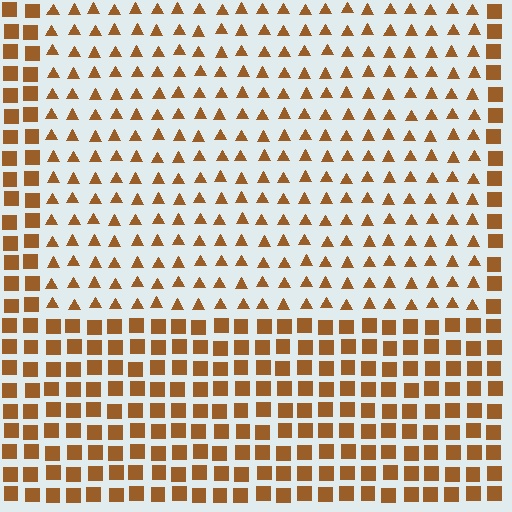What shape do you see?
I see a rectangle.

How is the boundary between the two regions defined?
The boundary is defined by a change in element shape: triangles inside vs. squares outside. All elements share the same color and spacing.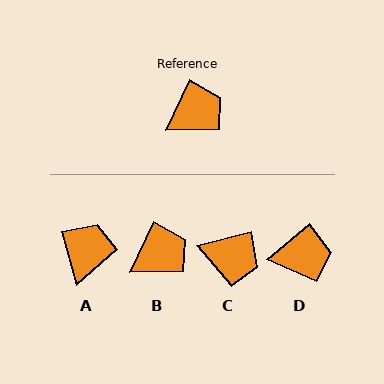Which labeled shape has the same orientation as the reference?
B.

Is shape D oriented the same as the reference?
No, it is off by about 25 degrees.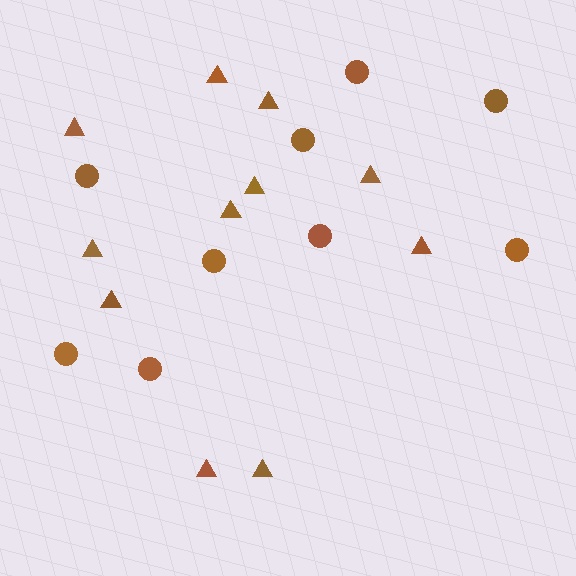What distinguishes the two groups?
There are 2 groups: one group of circles (9) and one group of triangles (11).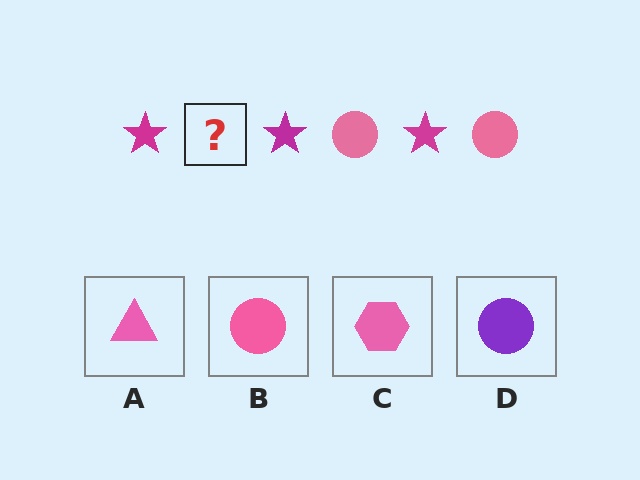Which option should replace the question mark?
Option B.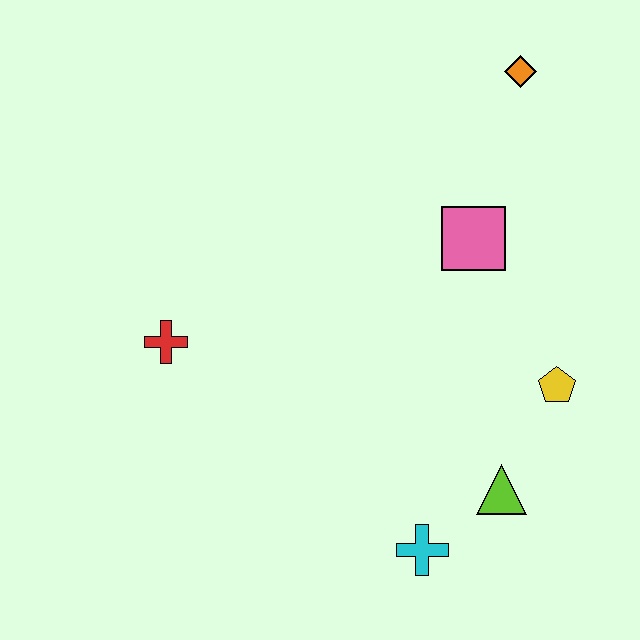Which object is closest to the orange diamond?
The pink square is closest to the orange diamond.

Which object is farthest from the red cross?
The orange diamond is farthest from the red cross.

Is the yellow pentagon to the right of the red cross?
Yes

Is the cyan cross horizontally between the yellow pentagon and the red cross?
Yes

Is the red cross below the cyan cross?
No